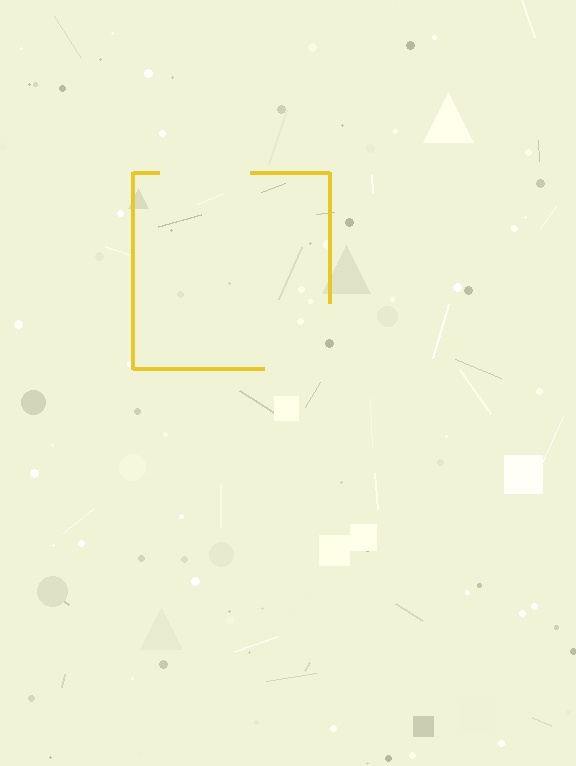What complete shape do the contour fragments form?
The contour fragments form a square.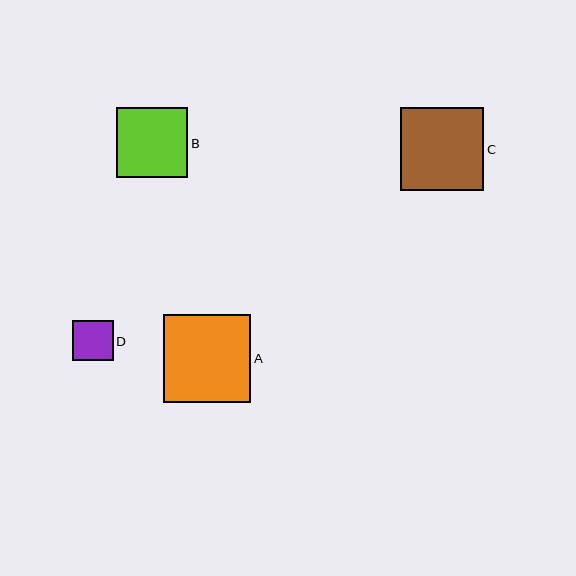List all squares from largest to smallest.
From largest to smallest: A, C, B, D.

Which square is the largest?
Square A is the largest with a size of approximately 87 pixels.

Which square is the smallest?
Square D is the smallest with a size of approximately 41 pixels.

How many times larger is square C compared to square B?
Square C is approximately 1.2 times the size of square B.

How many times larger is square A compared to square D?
Square A is approximately 2.1 times the size of square D.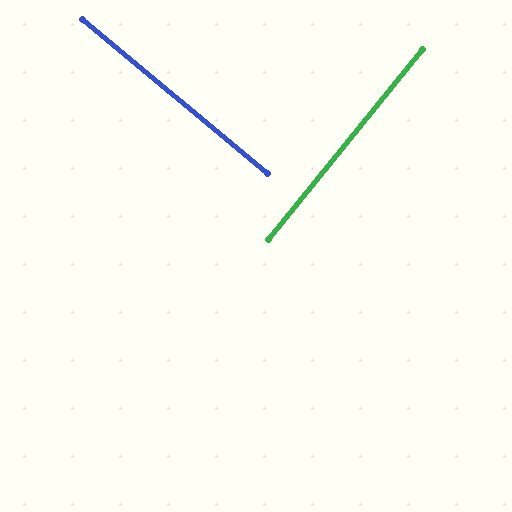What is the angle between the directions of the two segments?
Approximately 89 degrees.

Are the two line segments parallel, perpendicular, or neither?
Perpendicular — they meet at approximately 89°.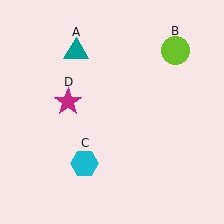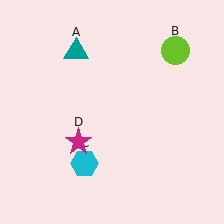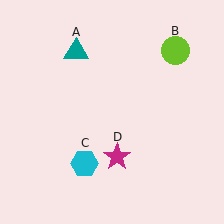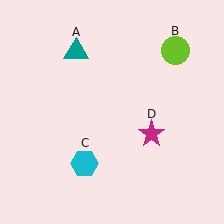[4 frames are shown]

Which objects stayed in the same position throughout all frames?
Teal triangle (object A) and lime circle (object B) and cyan hexagon (object C) remained stationary.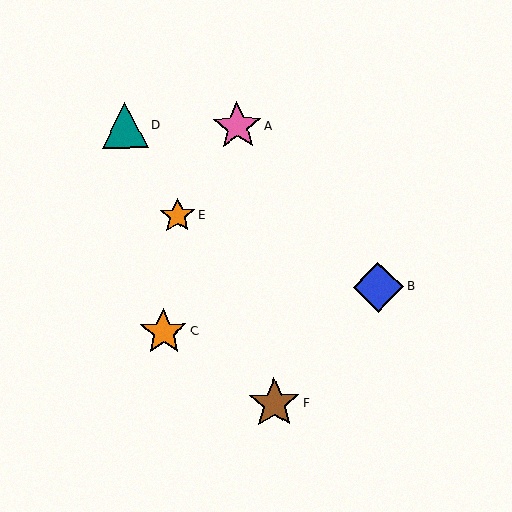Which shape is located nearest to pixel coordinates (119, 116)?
The teal triangle (labeled D) at (125, 125) is nearest to that location.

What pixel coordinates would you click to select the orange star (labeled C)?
Click at (164, 332) to select the orange star C.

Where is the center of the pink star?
The center of the pink star is at (237, 126).